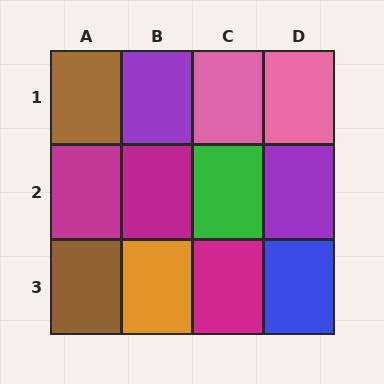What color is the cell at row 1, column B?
Purple.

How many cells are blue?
1 cell is blue.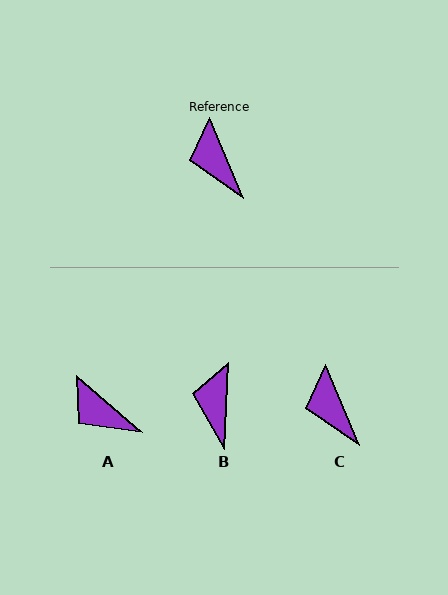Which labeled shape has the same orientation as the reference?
C.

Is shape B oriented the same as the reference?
No, it is off by about 25 degrees.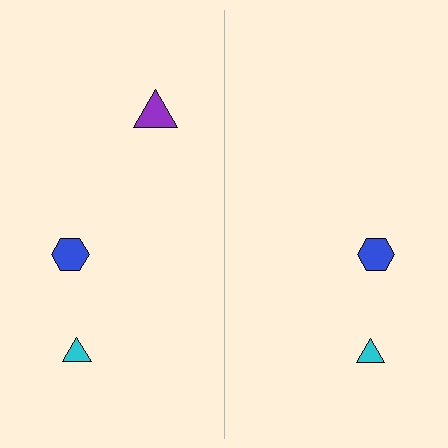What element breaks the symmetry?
A purple triangle is missing from the right side.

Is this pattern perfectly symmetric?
No, the pattern is not perfectly symmetric. A purple triangle is missing from the right side.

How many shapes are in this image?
There are 5 shapes in this image.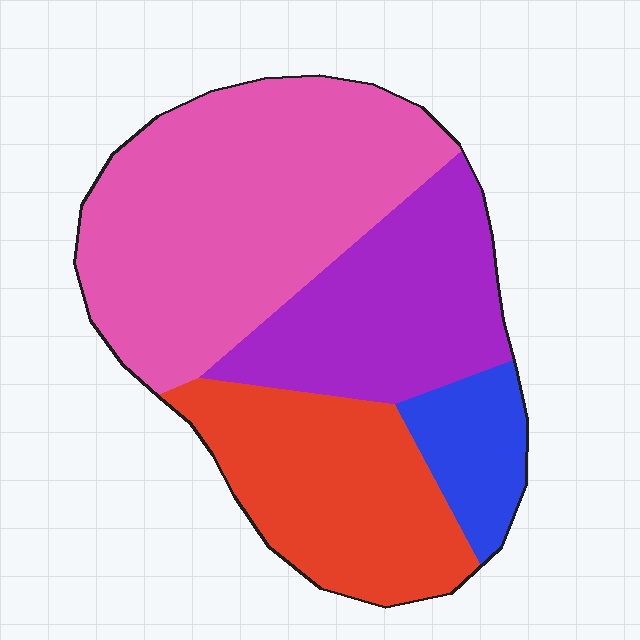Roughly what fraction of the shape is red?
Red covers 25% of the shape.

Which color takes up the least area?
Blue, at roughly 10%.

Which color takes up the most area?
Pink, at roughly 45%.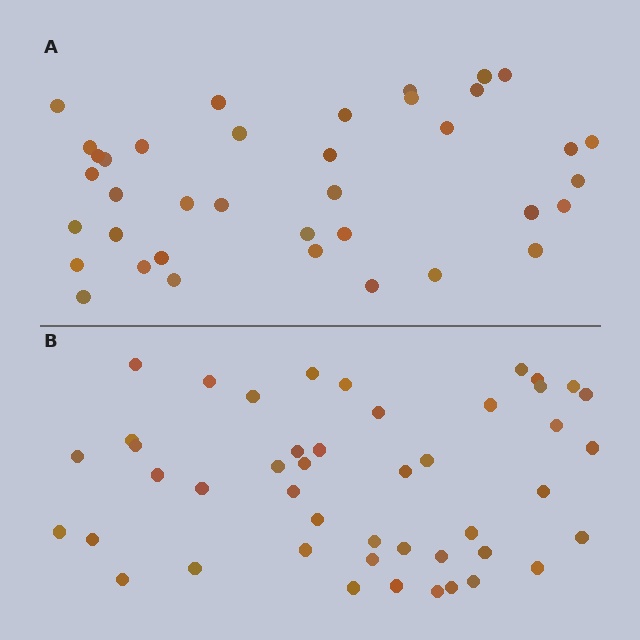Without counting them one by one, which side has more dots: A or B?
Region B (the bottom region) has more dots.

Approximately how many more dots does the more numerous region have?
Region B has roughly 8 or so more dots than region A.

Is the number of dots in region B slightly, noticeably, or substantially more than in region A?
Region B has only slightly more — the two regions are fairly close. The ratio is roughly 1.2 to 1.